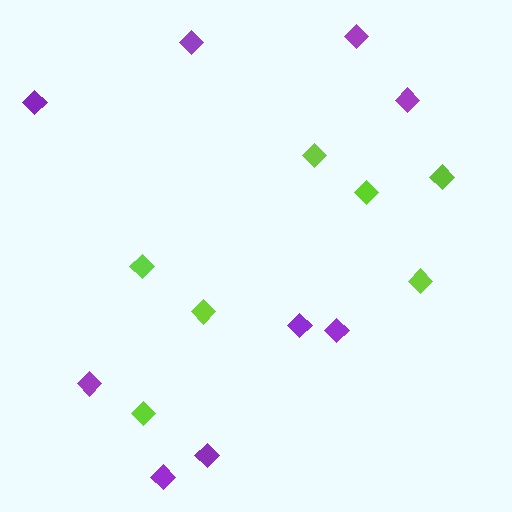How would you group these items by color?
There are 2 groups: one group of lime diamonds (7) and one group of purple diamonds (9).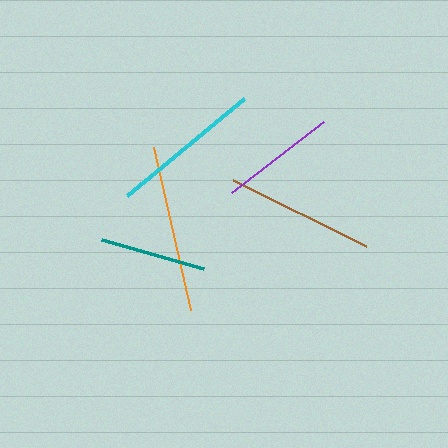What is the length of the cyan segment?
The cyan segment is approximately 152 pixels long.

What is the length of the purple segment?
The purple segment is approximately 116 pixels long.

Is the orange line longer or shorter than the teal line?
The orange line is longer than the teal line.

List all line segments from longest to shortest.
From longest to shortest: orange, cyan, brown, purple, teal.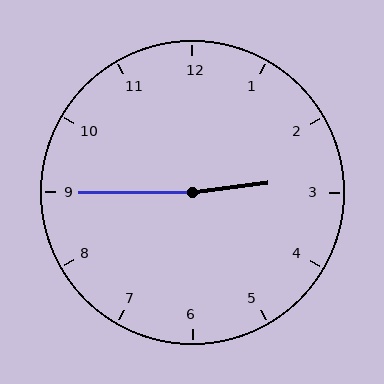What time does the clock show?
2:45.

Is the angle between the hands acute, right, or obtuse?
It is obtuse.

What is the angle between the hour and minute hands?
Approximately 172 degrees.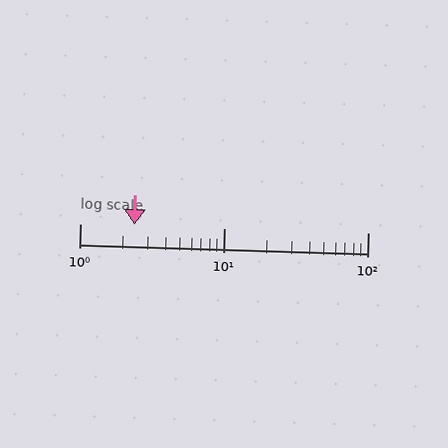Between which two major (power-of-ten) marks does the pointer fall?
The pointer is between 1 and 10.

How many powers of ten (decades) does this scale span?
The scale spans 2 decades, from 1 to 100.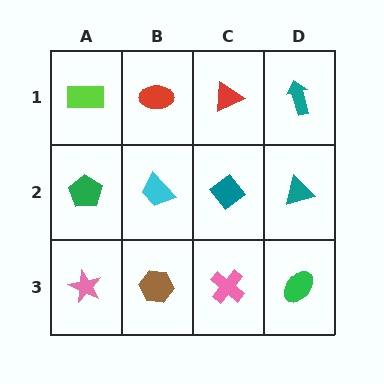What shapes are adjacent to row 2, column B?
A red ellipse (row 1, column B), a brown hexagon (row 3, column B), a green pentagon (row 2, column A), a teal diamond (row 2, column C).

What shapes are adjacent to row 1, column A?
A green pentagon (row 2, column A), a red ellipse (row 1, column B).